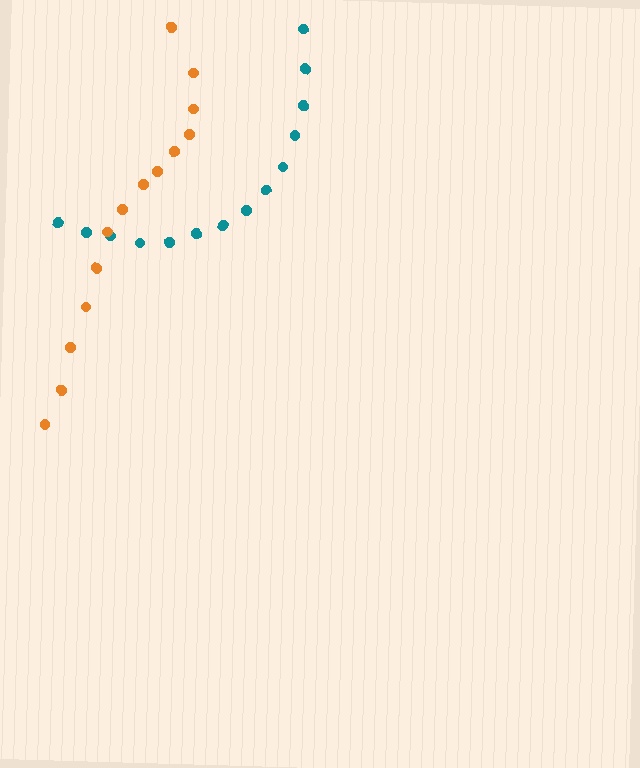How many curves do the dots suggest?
There are 2 distinct paths.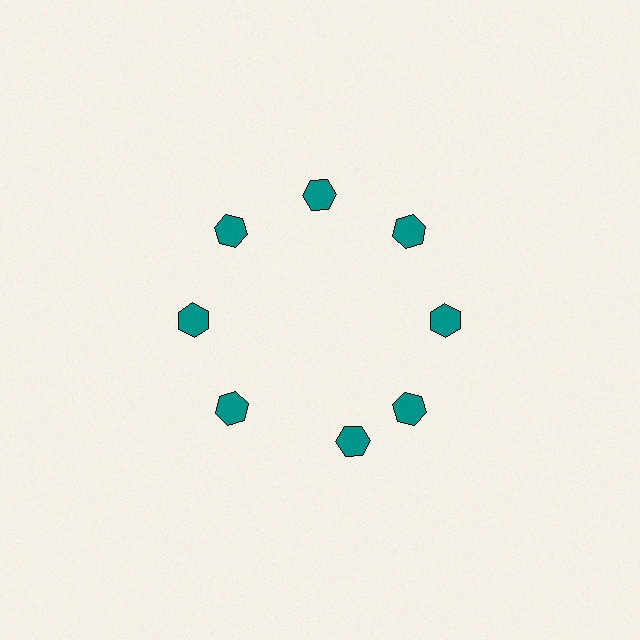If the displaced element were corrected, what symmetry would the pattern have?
It would have 8-fold rotational symmetry — the pattern would map onto itself every 45 degrees.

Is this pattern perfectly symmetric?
No. The 8 teal hexagons are arranged in a ring, but one element near the 6 o'clock position is rotated out of alignment along the ring, breaking the 8-fold rotational symmetry.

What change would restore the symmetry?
The symmetry would be restored by rotating it back into even spacing with its neighbors so that all 8 hexagons sit at equal angles and equal distance from the center.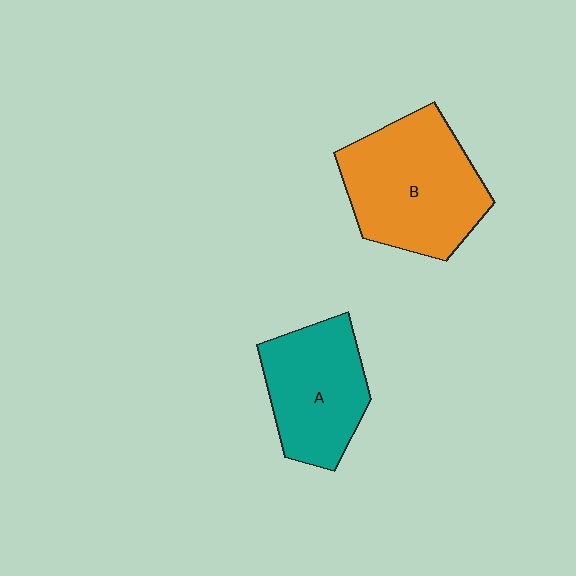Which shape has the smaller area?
Shape A (teal).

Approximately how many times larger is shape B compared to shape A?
Approximately 1.3 times.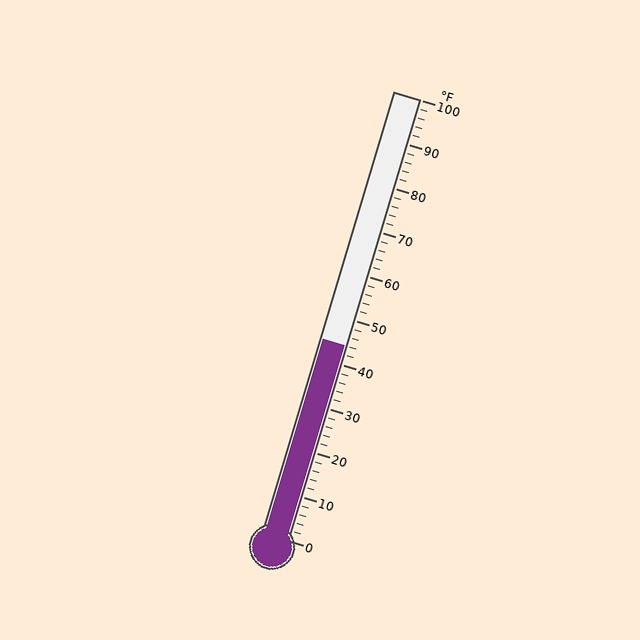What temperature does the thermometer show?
The thermometer shows approximately 44°F.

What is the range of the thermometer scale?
The thermometer scale ranges from 0°F to 100°F.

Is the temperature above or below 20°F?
The temperature is above 20°F.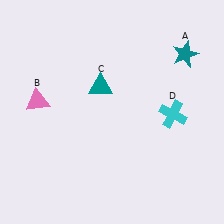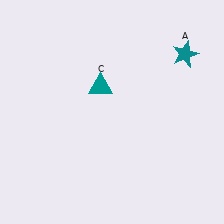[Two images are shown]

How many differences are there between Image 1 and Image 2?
There are 2 differences between the two images.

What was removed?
The pink triangle (B), the cyan cross (D) were removed in Image 2.